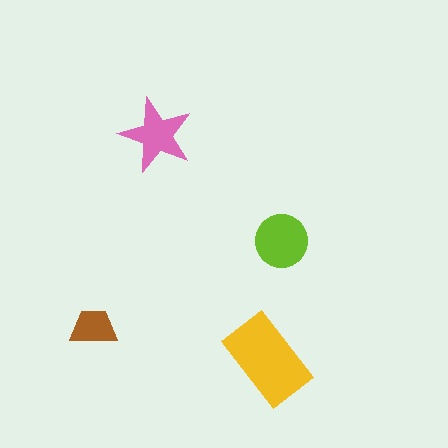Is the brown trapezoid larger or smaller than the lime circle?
Smaller.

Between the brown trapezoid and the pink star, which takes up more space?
The pink star.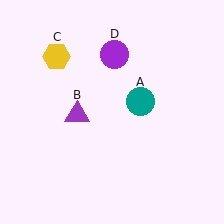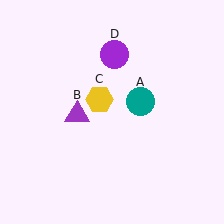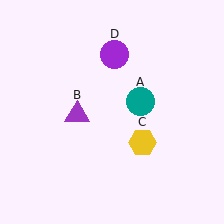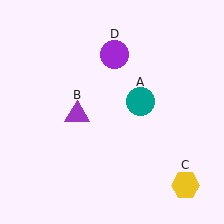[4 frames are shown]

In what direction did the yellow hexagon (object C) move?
The yellow hexagon (object C) moved down and to the right.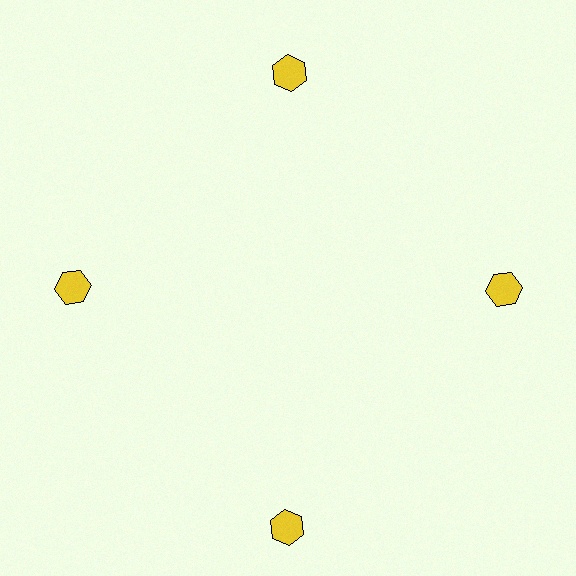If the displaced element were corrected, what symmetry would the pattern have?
It would have 4-fold rotational symmetry — the pattern would map onto itself every 90 degrees.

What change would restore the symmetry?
The symmetry would be restored by moving it inward, back onto the ring so that all 4 hexagons sit at equal angles and equal distance from the center.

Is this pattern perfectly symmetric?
No. The 4 yellow hexagons are arranged in a ring, but one element near the 6 o'clock position is pushed outward from the center, breaking the 4-fold rotational symmetry.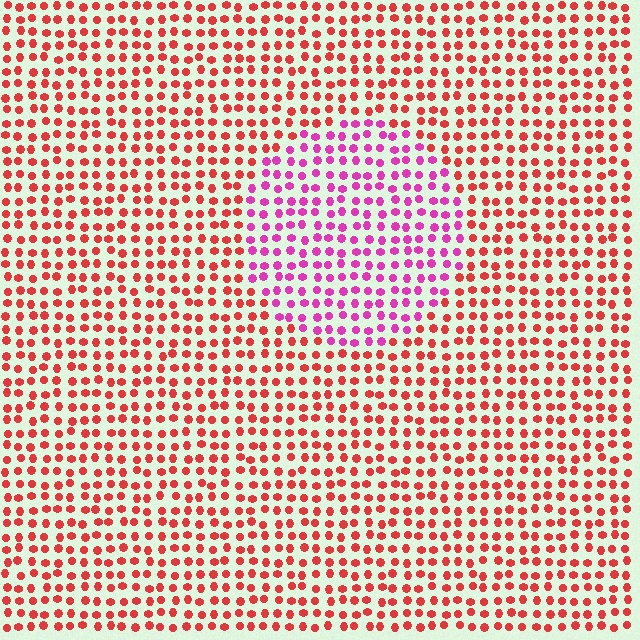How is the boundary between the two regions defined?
The boundary is defined purely by a slight shift in hue (about 44 degrees). Spacing, size, and orientation are identical on both sides.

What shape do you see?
I see a circle.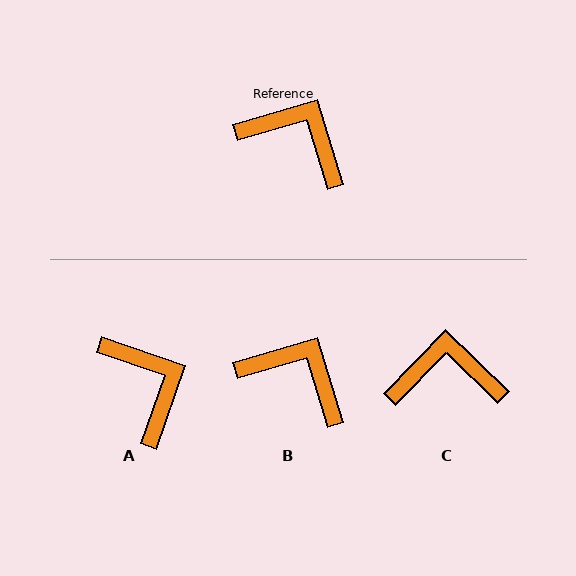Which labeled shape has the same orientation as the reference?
B.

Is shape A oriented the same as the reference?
No, it is off by about 36 degrees.